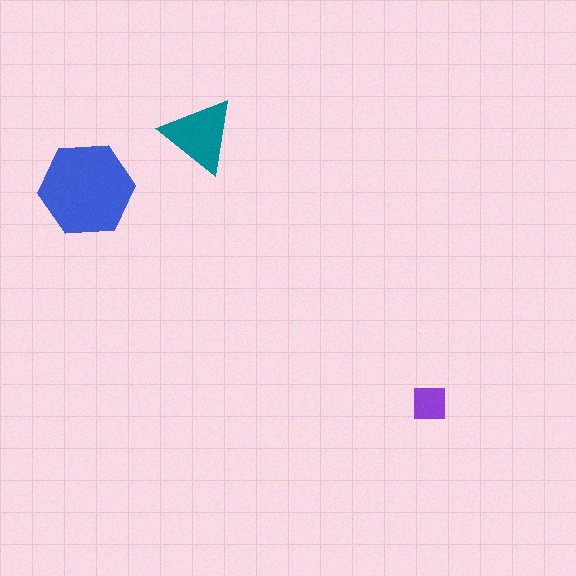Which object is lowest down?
The purple square is bottommost.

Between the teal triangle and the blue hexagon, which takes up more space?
The blue hexagon.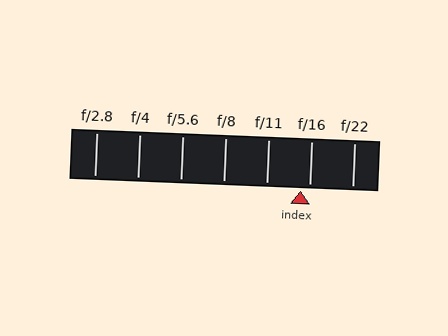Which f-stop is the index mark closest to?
The index mark is closest to f/16.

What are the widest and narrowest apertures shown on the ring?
The widest aperture shown is f/2.8 and the narrowest is f/22.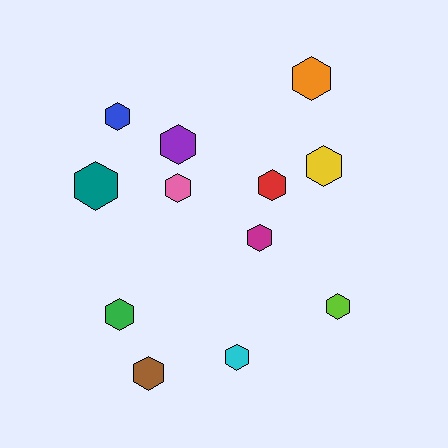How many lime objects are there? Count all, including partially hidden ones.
There is 1 lime object.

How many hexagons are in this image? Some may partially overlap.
There are 12 hexagons.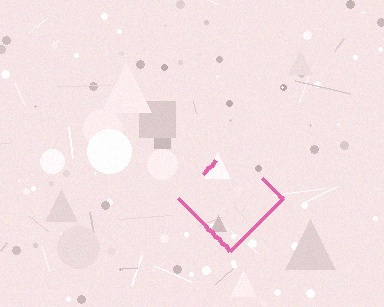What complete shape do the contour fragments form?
The contour fragments form a diamond.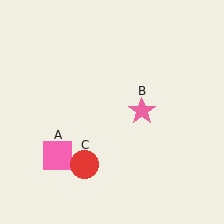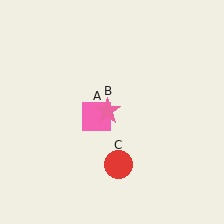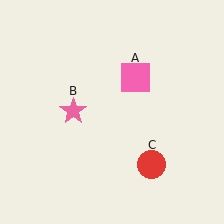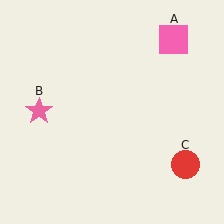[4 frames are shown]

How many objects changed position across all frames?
3 objects changed position: pink square (object A), pink star (object B), red circle (object C).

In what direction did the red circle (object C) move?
The red circle (object C) moved right.